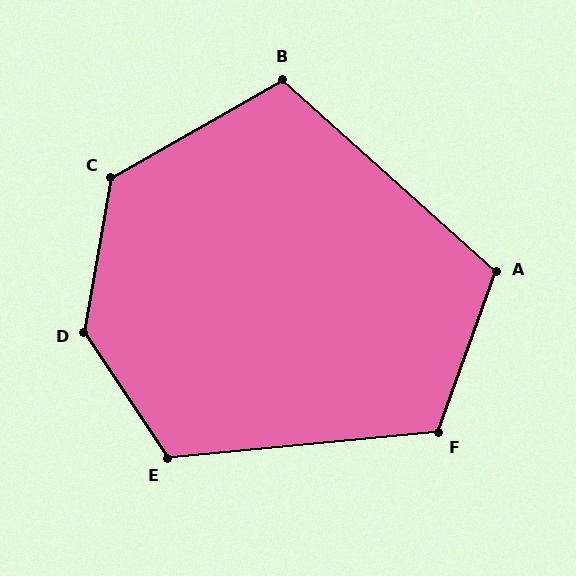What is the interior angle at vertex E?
Approximately 118 degrees (obtuse).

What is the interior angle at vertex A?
Approximately 112 degrees (obtuse).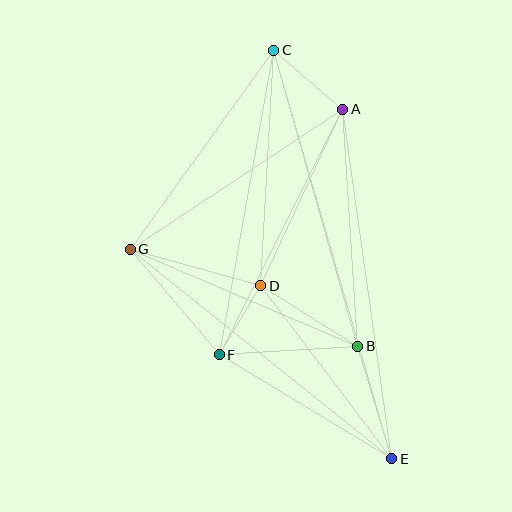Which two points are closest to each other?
Points D and F are closest to each other.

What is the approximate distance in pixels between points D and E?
The distance between D and E is approximately 217 pixels.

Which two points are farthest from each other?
Points C and E are farthest from each other.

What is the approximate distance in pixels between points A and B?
The distance between A and B is approximately 237 pixels.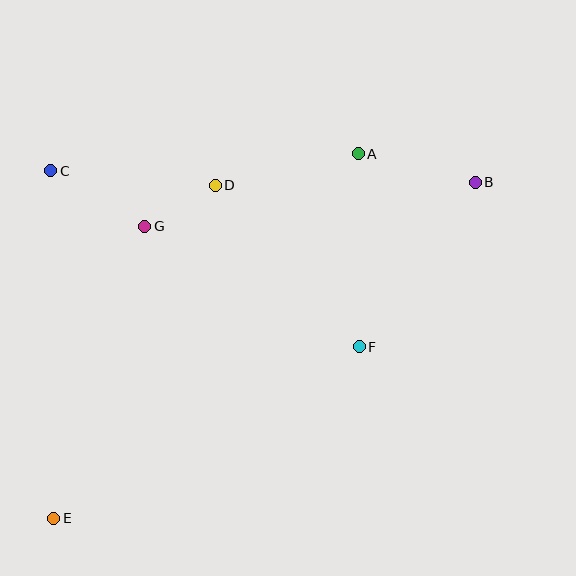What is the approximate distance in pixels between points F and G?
The distance between F and G is approximately 246 pixels.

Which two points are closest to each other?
Points D and G are closest to each other.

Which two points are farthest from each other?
Points B and E are farthest from each other.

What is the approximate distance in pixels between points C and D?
The distance between C and D is approximately 165 pixels.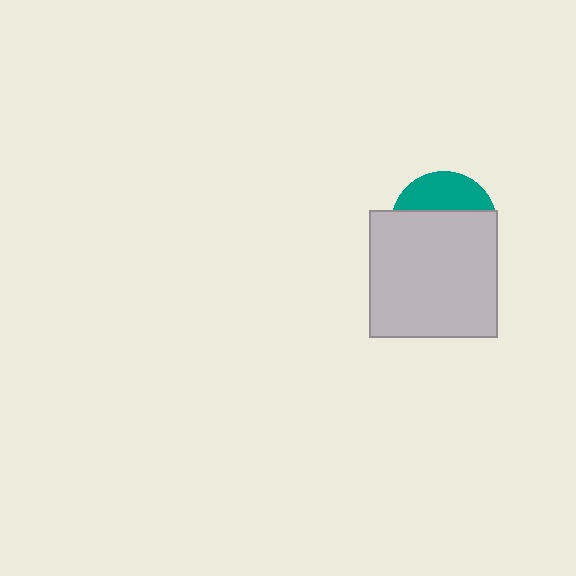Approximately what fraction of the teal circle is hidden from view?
Roughly 67% of the teal circle is hidden behind the light gray square.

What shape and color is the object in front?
The object in front is a light gray square.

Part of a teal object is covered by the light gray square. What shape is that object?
It is a circle.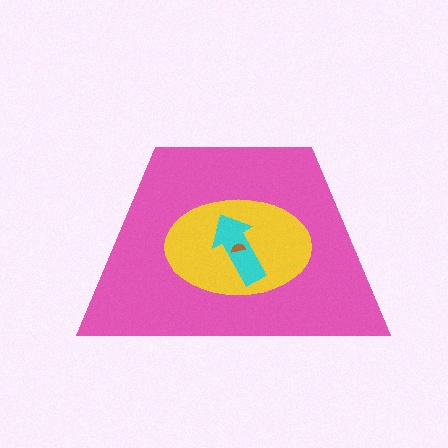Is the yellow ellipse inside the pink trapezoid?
Yes.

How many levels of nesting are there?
4.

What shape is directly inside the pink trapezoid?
The yellow ellipse.